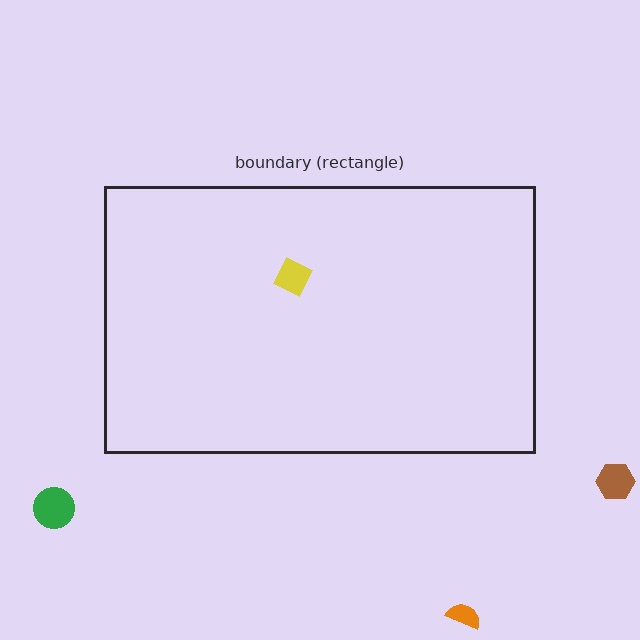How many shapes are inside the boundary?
1 inside, 3 outside.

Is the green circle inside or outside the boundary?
Outside.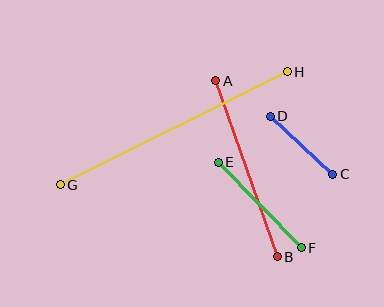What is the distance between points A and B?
The distance is approximately 187 pixels.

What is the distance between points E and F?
The distance is approximately 119 pixels.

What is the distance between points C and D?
The distance is approximately 85 pixels.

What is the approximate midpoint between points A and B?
The midpoint is at approximately (247, 169) pixels.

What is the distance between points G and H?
The distance is approximately 253 pixels.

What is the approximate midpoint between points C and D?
The midpoint is at approximately (302, 145) pixels.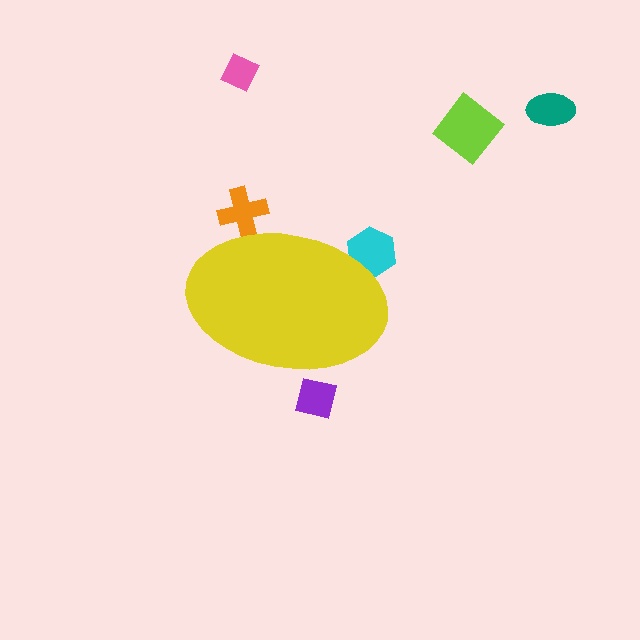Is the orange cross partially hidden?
Yes, the orange cross is partially hidden behind the yellow ellipse.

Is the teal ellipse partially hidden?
No, the teal ellipse is fully visible.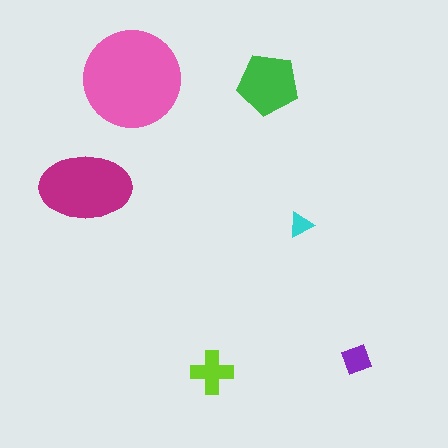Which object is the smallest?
The cyan triangle.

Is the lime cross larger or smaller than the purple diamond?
Larger.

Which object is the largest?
The pink circle.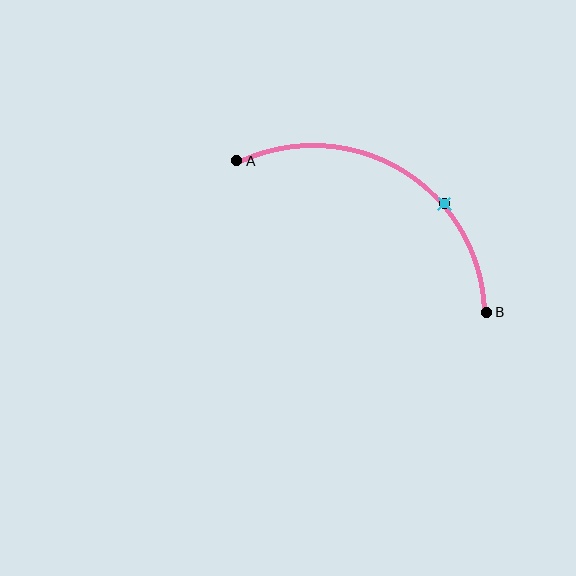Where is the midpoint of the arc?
The arc midpoint is the point on the curve farthest from the straight line joining A and B. It sits above that line.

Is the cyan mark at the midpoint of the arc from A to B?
No. The cyan mark lies on the arc but is closer to endpoint B. The arc midpoint would be at the point on the curve equidistant along the arc from both A and B.